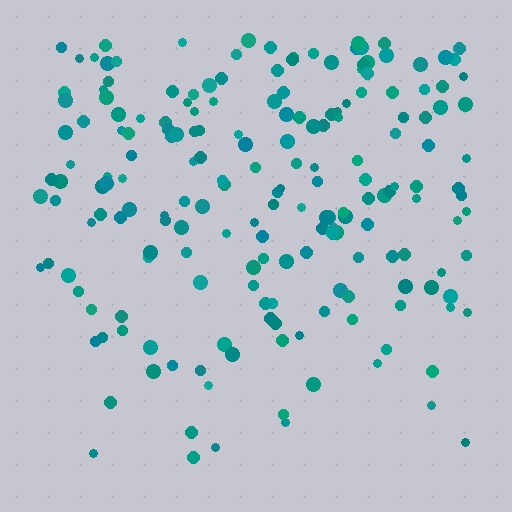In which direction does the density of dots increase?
From bottom to top, with the top side densest.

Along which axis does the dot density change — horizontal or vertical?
Vertical.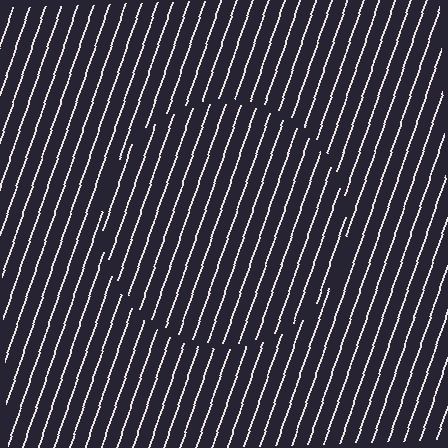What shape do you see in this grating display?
An illusory circle. The interior of the shape contains the same grating, shifted by half a period — the contour is defined by the phase discontinuity where line-ends from the inner and outer gratings abut.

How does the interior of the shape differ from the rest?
The interior of the shape contains the same grating, shifted by half a period — the contour is defined by the phase discontinuity where line-ends from the inner and outer gratings abut.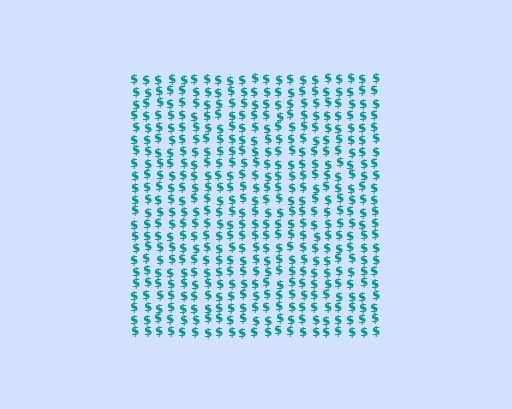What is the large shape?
The large shape is a square.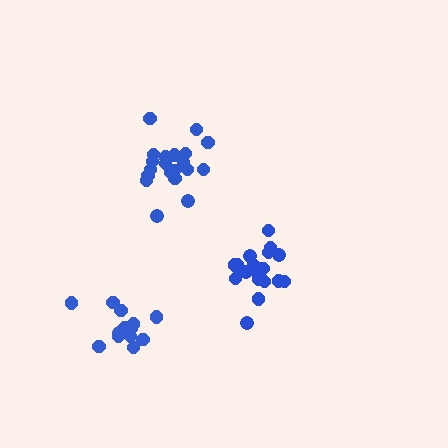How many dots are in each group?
Group 1: 20 dots, Group 2: 20 dots, Group 3: 14 dots (54 total).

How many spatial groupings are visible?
There are 3 spatial groupings.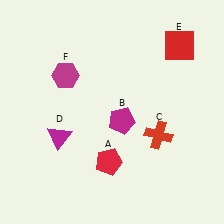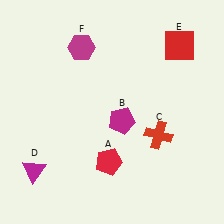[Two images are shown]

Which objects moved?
The objects that moved are: the magenta triangle (D), the magenta hexagon (F).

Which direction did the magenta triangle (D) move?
The magenta triangle (D) moved down.